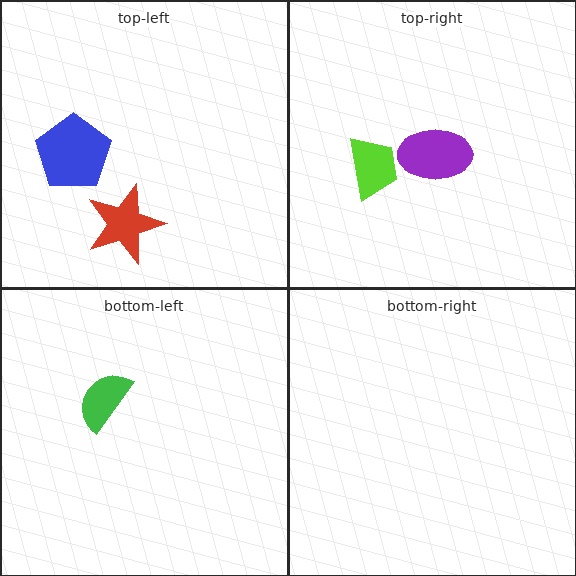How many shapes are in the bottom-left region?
1.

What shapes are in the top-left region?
The red star, the blue pentagon.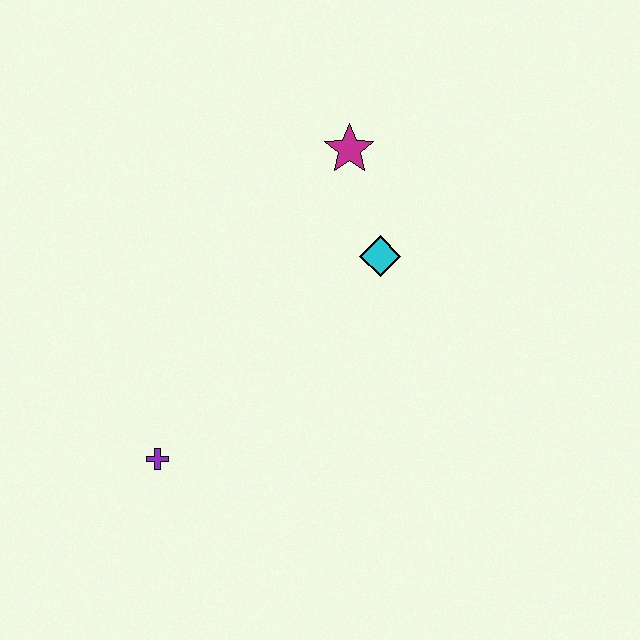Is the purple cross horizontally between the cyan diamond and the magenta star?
No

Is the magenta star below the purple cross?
No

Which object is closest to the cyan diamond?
The magenta star is closest to the cyan diamond.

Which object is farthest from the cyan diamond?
The purple cross is farthest from the cyan diamond.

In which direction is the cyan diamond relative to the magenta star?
The cyan diamond is below the magenta star.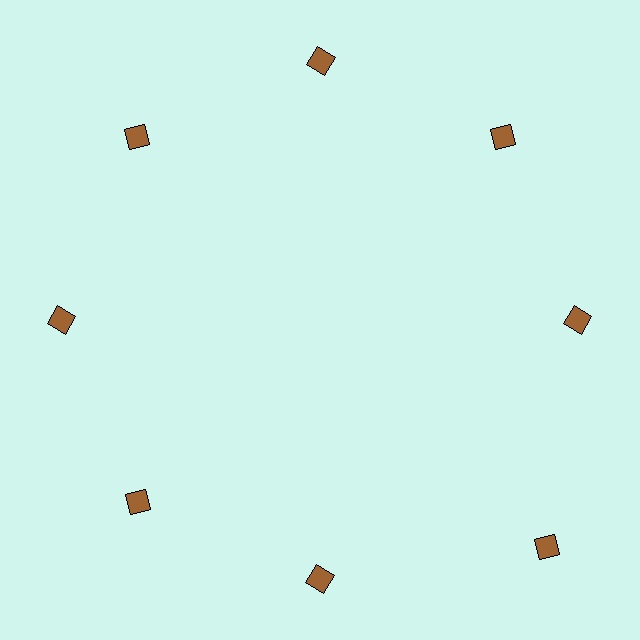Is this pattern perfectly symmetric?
No. The 8 brown diamonds are arranged in a ring, but one element near the 4 o'clock position is pushed outward from the center, breaking the 8-fold rotational symmetry.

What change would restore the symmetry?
The symmetry would be restored by moving it inward, back onto the ring so that all 8 diamonds sit at equal angles and equal distance from the center.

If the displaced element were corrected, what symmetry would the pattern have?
It would have 8-fold rotational symmetry — the pattern would map onto itself every 45 degrees.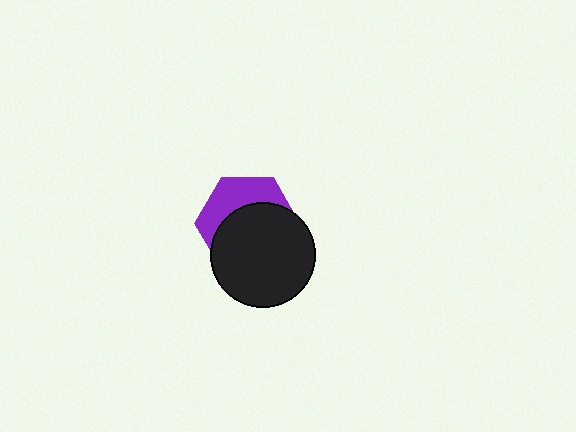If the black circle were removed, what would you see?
You would see the complete purple hexagon.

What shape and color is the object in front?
The object in front is a black circle.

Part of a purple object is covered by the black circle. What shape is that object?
It is a hexagon.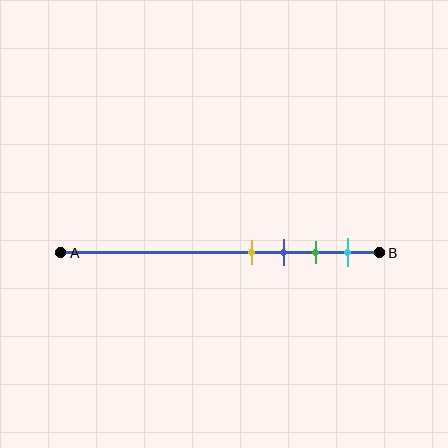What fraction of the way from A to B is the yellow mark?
The yellow mark is approximately 60% (0.6) of the way from A to B.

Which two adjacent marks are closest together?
The yellow and blue marks are the closest adjacent pair.